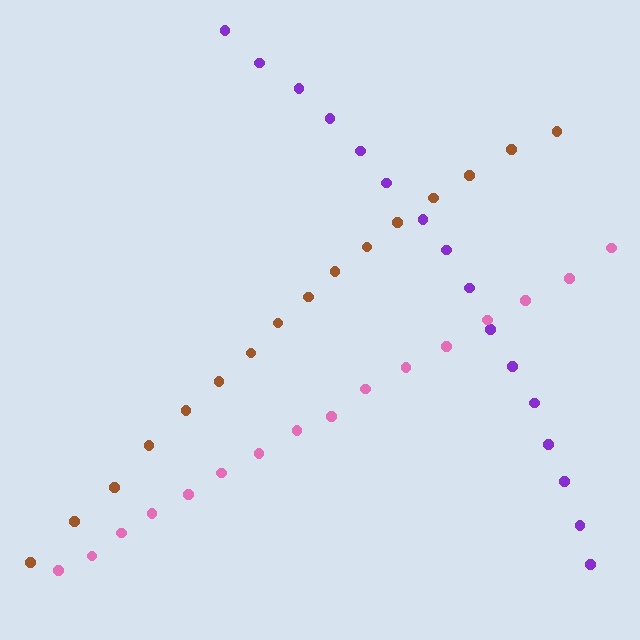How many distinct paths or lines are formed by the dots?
There are 3 distinct paths.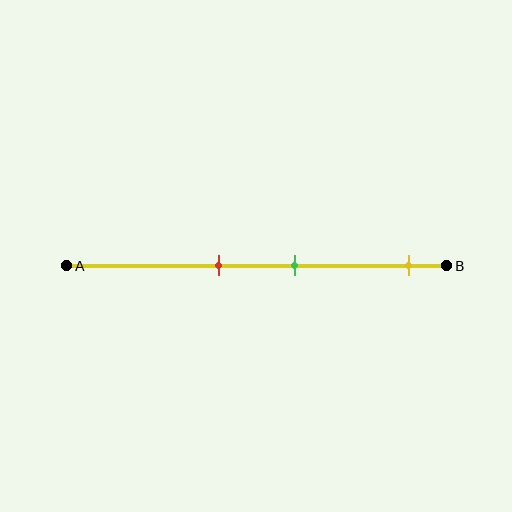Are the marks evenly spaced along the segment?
No, the marks are not evenly spaced.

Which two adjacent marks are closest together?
The red and green marks are the closest adjacent pair.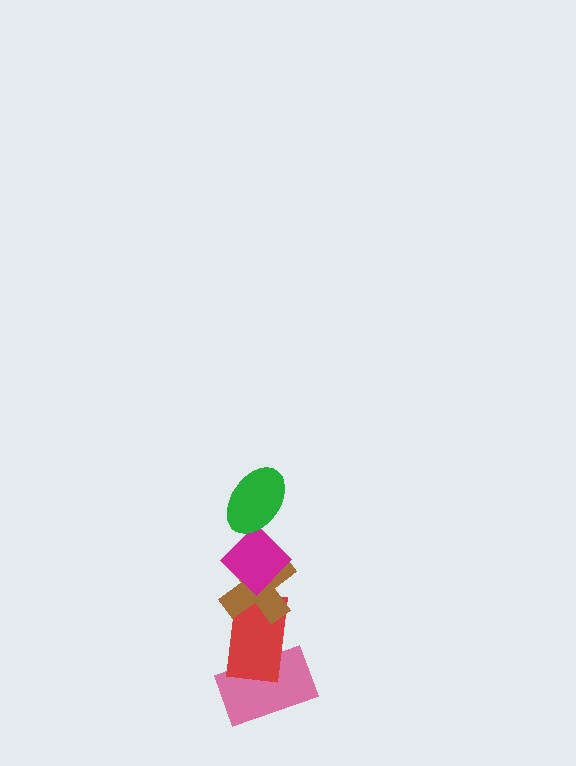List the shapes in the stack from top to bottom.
From top to bottom: the green ellipse, the magenta diamond, the brown cross, the red rectangle, the pink rectangle.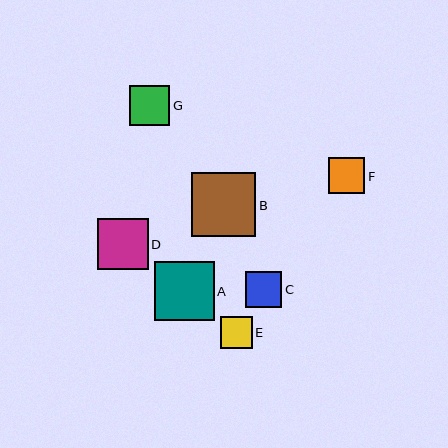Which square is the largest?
Square B is the largest with a size of approximately 64 pixels.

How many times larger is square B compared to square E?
Square B is approximately 2.0 times the size of square E.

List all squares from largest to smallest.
From largest to smallest: B, A, D, G, C, F, E.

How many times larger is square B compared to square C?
Square B is approximately 1.8 times the size of square C.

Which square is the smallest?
Square E is the smallest with a size of approximately 32 pixels.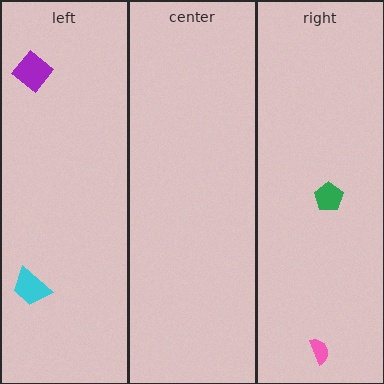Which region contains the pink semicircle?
The right region.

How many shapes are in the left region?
2.